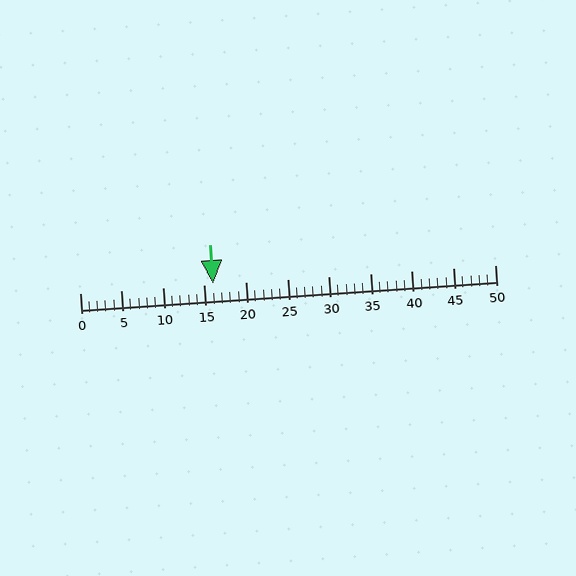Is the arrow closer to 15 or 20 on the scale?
The arrow is closer to 15.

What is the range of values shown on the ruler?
The ruler shows values from 0 to 50.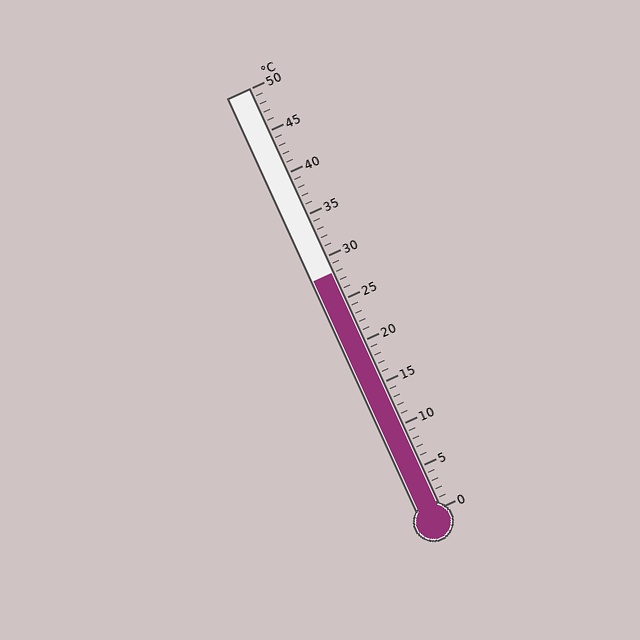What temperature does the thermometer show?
The thermometer shows approximately 28°C.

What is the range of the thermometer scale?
The thermometer scale ranges from 0°C to 50°C.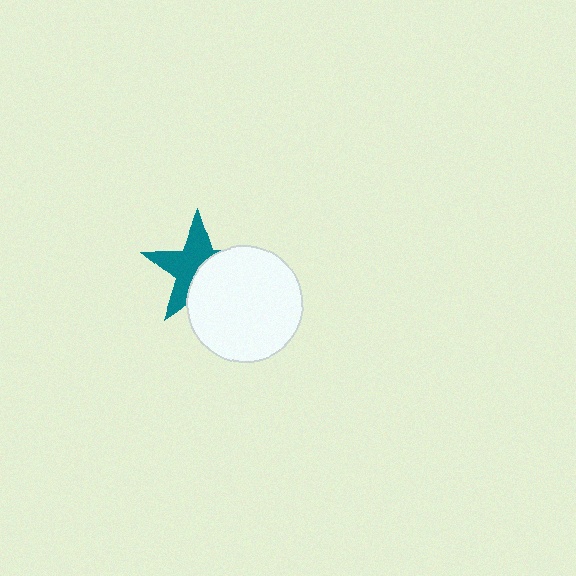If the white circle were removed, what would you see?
You would see the complete teal star.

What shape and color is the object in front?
The object in front is a white circle.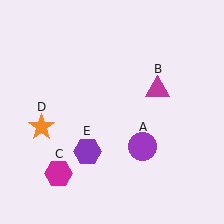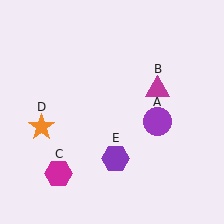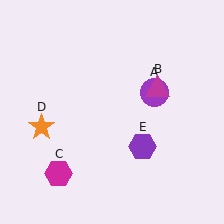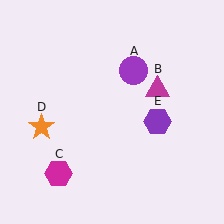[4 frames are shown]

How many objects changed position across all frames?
2 objects changed position: purple circle (object A), purple hexagon (object E).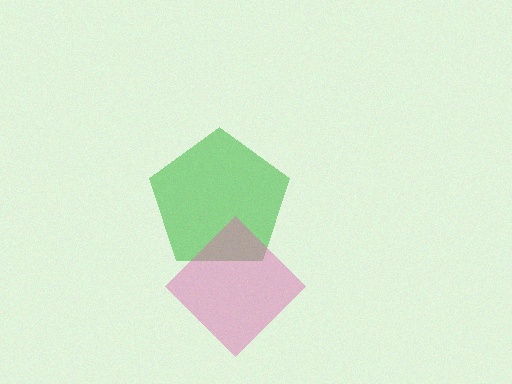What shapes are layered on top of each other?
The layered shapes are: a green pentagon, a pink diamond.